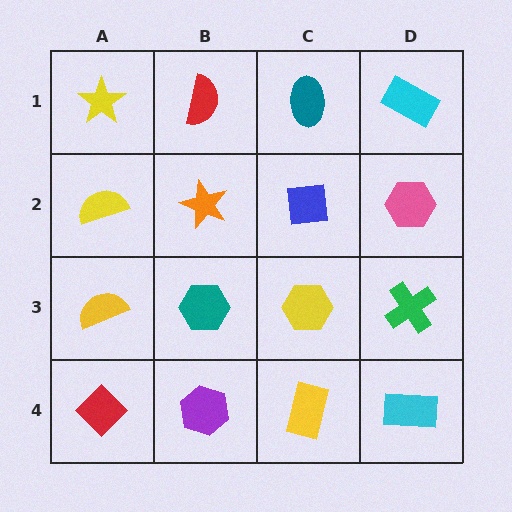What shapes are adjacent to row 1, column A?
A yellow semicircle (row 2, column A), a red semicircle (row 1, column B).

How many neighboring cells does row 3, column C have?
4.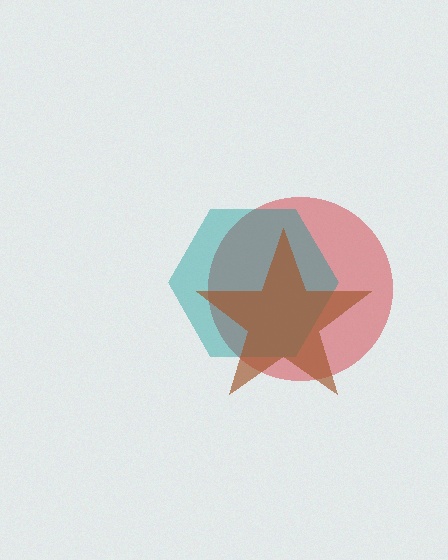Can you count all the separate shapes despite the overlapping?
Yes, there are 3 separate shapes.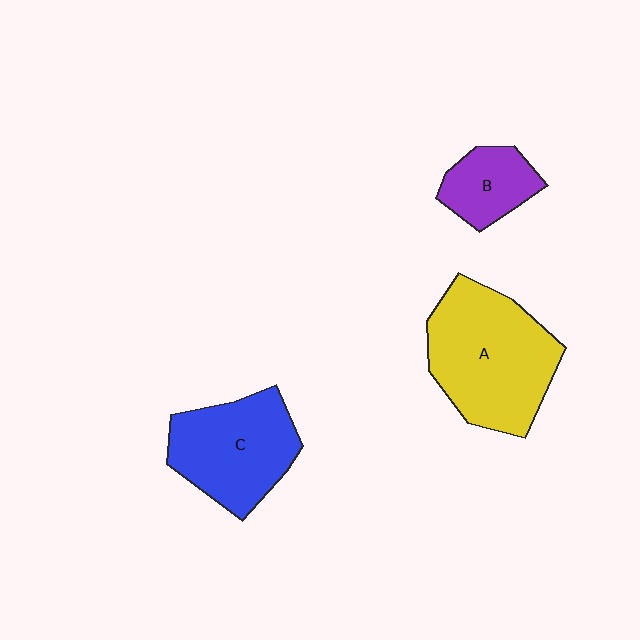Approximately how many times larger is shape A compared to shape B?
Approximately 2.5 times.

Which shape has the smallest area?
Shape B (purple).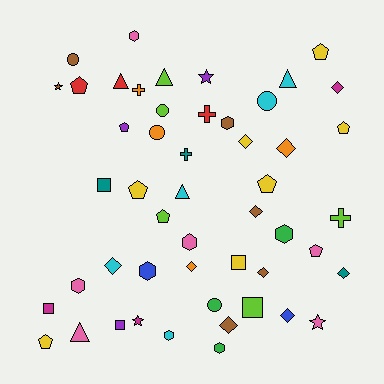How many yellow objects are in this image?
There are 7 yellow objects.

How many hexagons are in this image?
There are 8 hexagons.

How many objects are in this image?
There are 50 objects.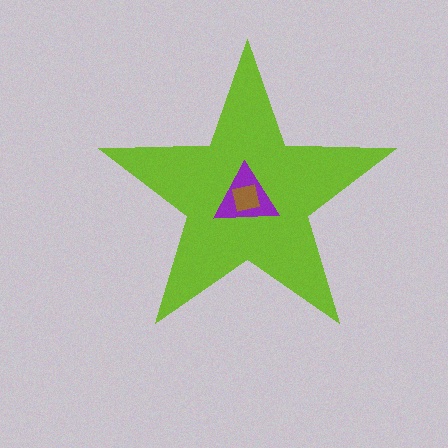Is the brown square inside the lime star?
Yes.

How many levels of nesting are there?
3.